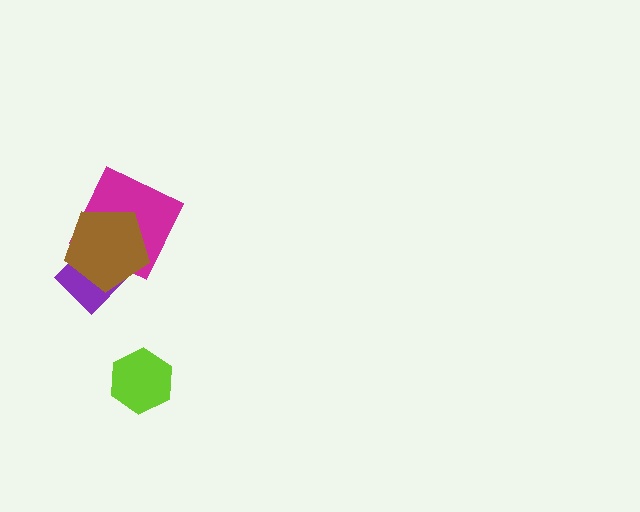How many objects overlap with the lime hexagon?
0 objects overlap with the lime hexagon.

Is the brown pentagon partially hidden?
No, no other shape covers it.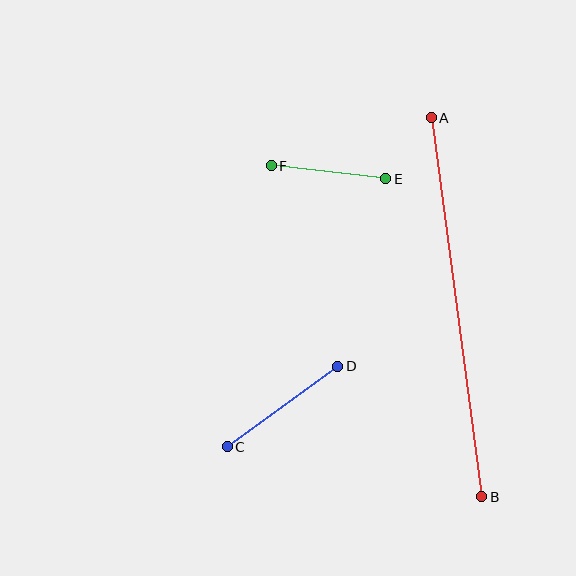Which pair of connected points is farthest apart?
Points A and B are farthest apart.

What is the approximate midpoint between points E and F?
The midpoint is at approximately (328, 172) pixels.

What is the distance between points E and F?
The distance is approximately 115 pixels.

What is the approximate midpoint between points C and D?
The midpoint is at approximately (282, 406) pixels.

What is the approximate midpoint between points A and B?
The midpoint is at approximately (456, 307) pixels.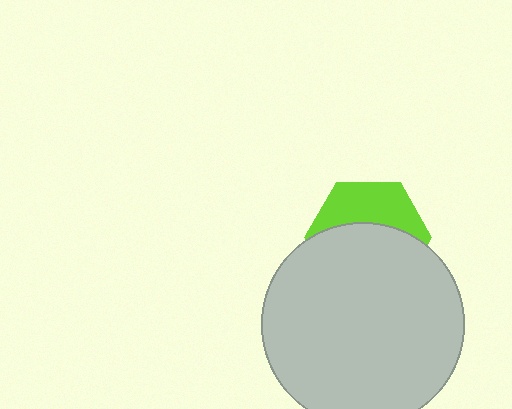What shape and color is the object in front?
The object in front is a light gray circle.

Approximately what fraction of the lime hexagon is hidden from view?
Roughly 60% of the lime hexagon is hidden behind the light gray circle.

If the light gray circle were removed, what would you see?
You would see the complete lime hexagon.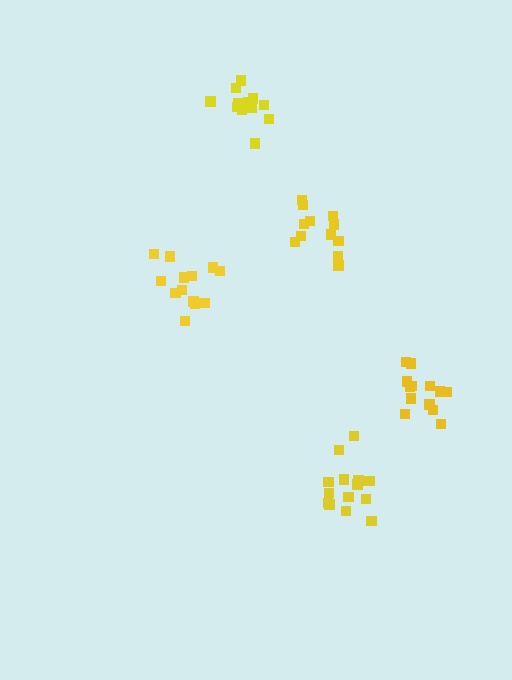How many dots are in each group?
Group 1: 13 dots, Group 2: 14 dots, Group 3: 15 dots, Group 4: 14 dots, Group 5: 12 dots (68 total).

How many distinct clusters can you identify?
There are 5 distinct clusters.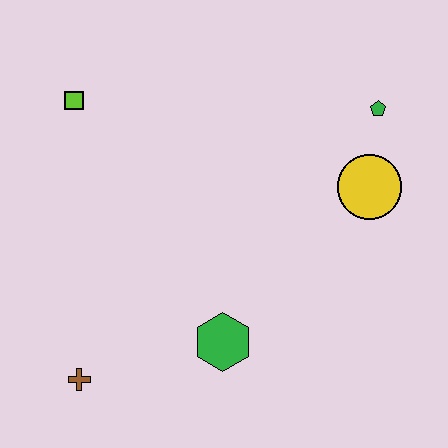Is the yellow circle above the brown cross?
Yes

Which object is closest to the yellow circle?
The green pentagon is closest to the yellow circle.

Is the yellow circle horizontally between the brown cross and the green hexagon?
No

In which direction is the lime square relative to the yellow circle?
The lime square is to the left of the yellow circle.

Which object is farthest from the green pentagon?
The brown cross is farthest from the green pentagon.